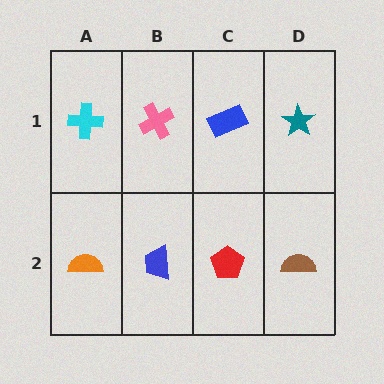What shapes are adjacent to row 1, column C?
A red pentagon (row 2, column C), a pink cross (row 1, column B), a teal star (row 1, column D).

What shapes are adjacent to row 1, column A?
An orange semicircle (row 2, column A), a pink cross (row 1, column B).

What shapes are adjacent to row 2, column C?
A blue rectangle (row 1, column C), a blue trapezoid (row 2, column B), a brown semicircle (row 2, column D).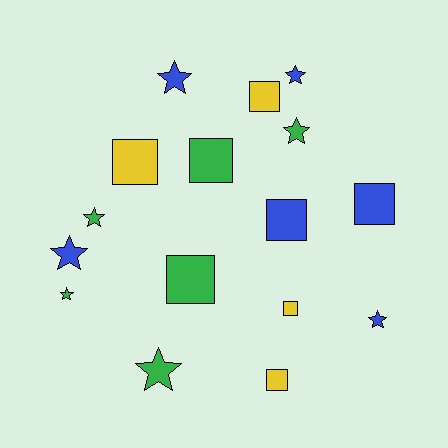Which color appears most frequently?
Blue, with 6 objects.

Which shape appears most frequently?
Square, with 8 objects.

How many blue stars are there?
There are 4 blue stars.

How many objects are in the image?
There are 16 objects.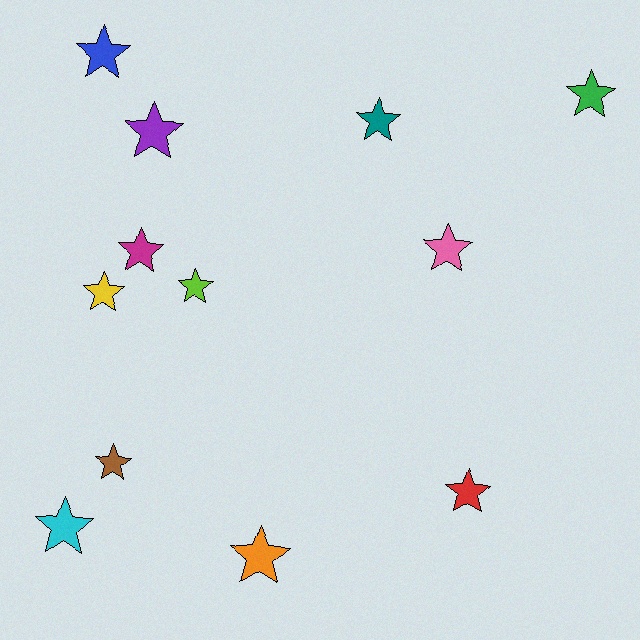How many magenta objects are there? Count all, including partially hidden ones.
There is 1 magenta object.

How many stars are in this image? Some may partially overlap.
There are 12 stars.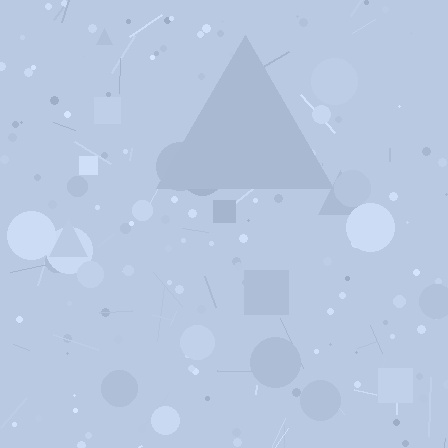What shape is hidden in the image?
A triangle is hidden in the image.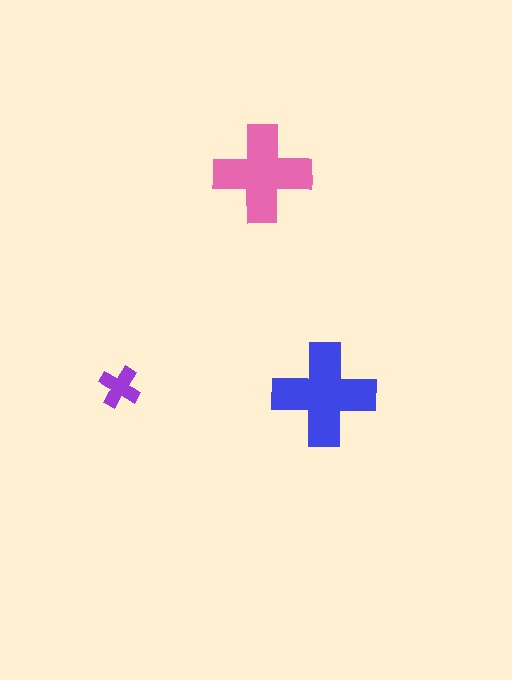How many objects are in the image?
There are 3 objects in the image.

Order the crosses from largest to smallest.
the blue one, the pink one, the purple one.